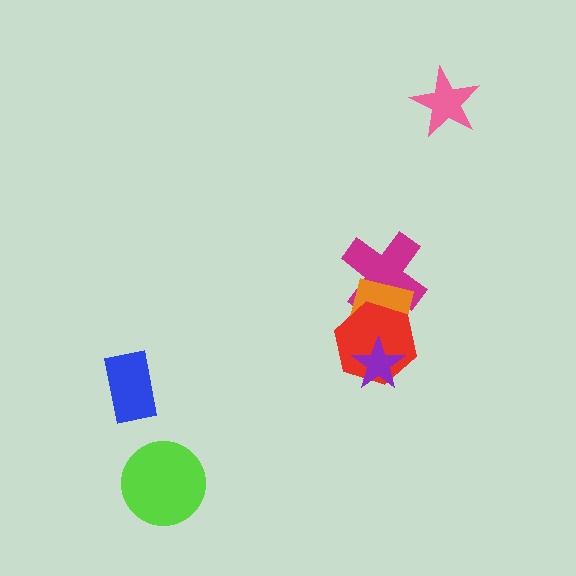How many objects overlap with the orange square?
3 objects overlap with the orange square.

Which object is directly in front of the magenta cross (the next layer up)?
The orange square is directly in front of the magenta cross.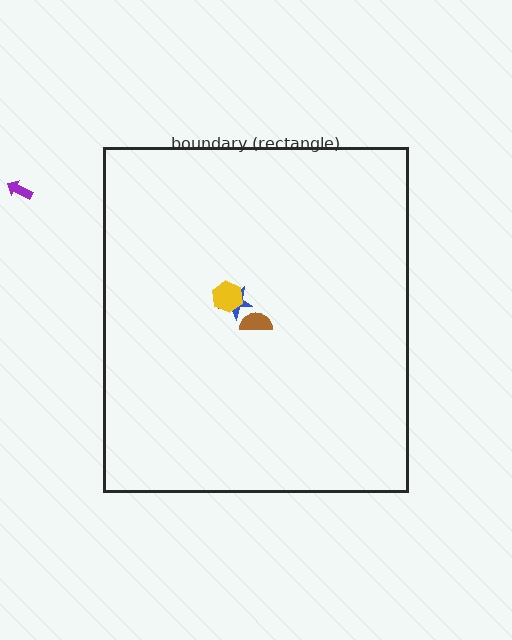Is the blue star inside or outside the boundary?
Inside.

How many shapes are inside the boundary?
3 inside, 1 outside.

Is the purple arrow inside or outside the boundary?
Outside.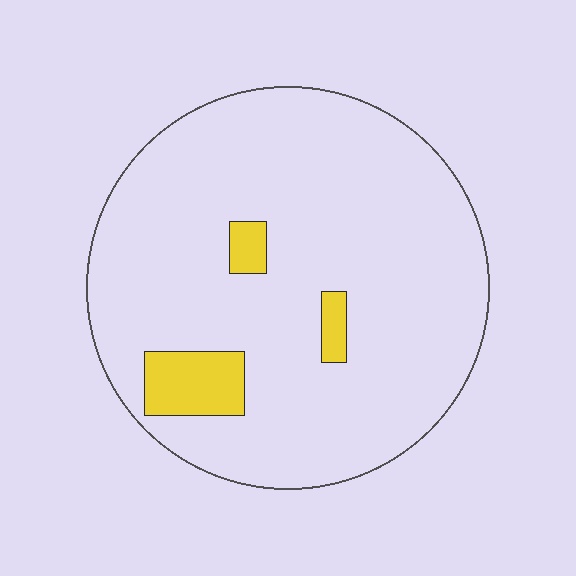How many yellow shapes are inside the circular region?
3.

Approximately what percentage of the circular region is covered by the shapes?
Approximately 10%.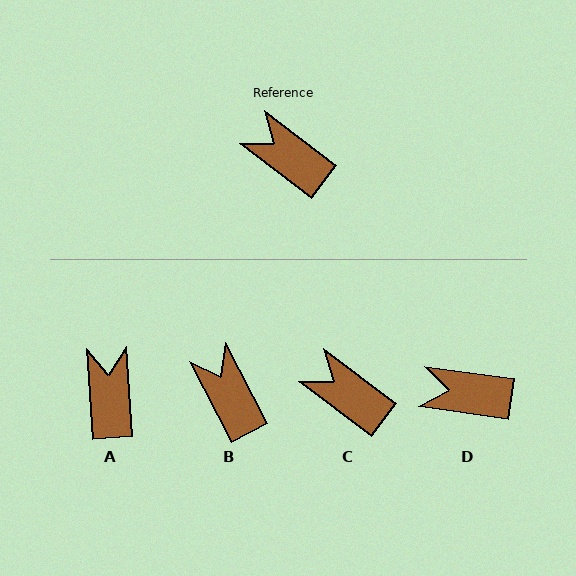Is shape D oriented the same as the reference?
No, it is off by about 29 degrees.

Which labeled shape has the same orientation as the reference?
C.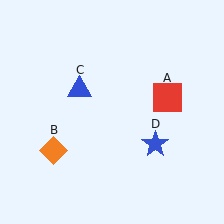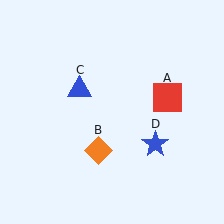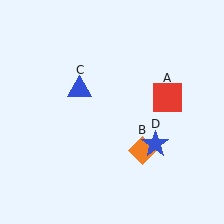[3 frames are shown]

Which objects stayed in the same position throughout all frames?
Red square (object A) and blue triangle (object C) and blue star (object D) remained stationary.